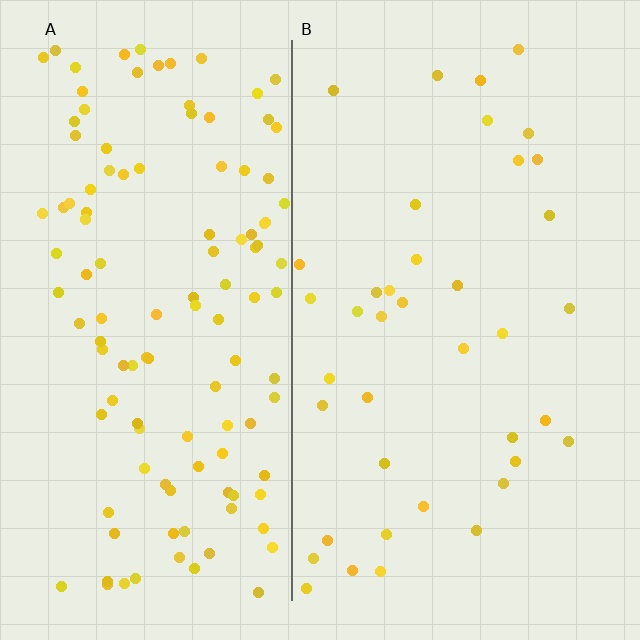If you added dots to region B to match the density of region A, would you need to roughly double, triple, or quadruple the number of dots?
Approximately triple.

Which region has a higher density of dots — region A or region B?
A (the left).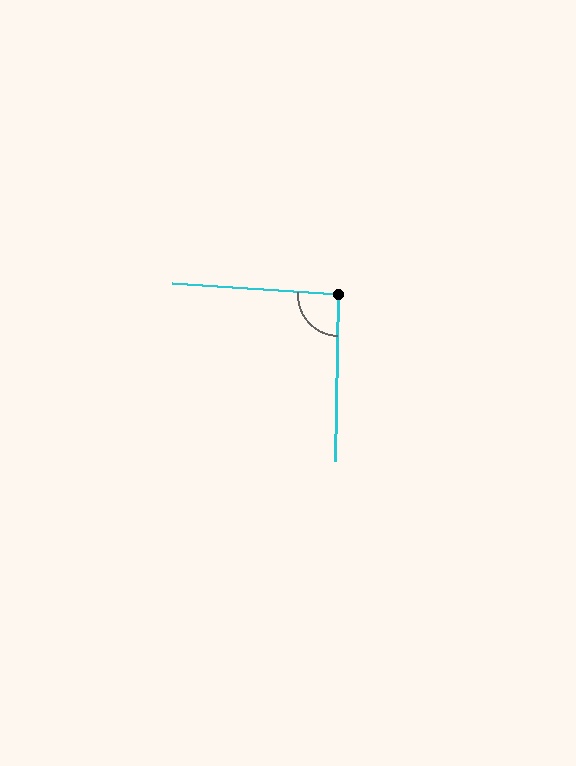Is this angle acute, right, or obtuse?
It is approximately a right angle.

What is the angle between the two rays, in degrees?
Approximately 93 degrees.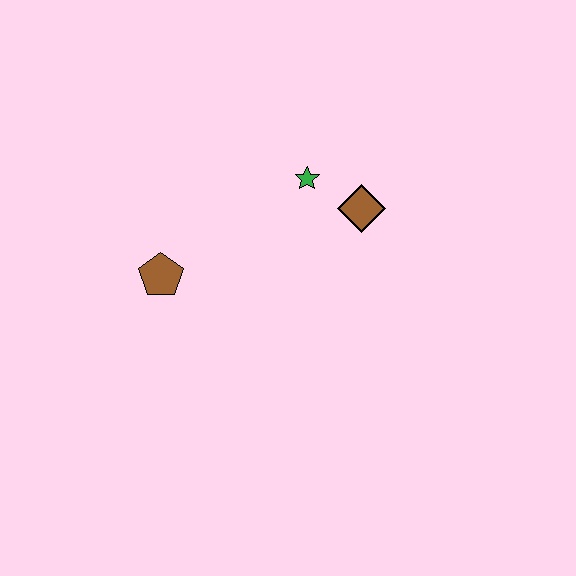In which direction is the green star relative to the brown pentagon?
The green star is to the right of the brown pentagon.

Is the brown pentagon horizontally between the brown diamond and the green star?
No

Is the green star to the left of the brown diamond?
Yes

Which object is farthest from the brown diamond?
The brown pentagon is farthest from the brown diamond.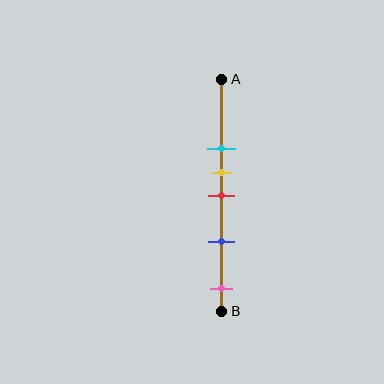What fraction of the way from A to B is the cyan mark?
The cyan mark is approximately 30% (0.3) of the way from A to B.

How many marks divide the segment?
There are 5 marks dividing the segment.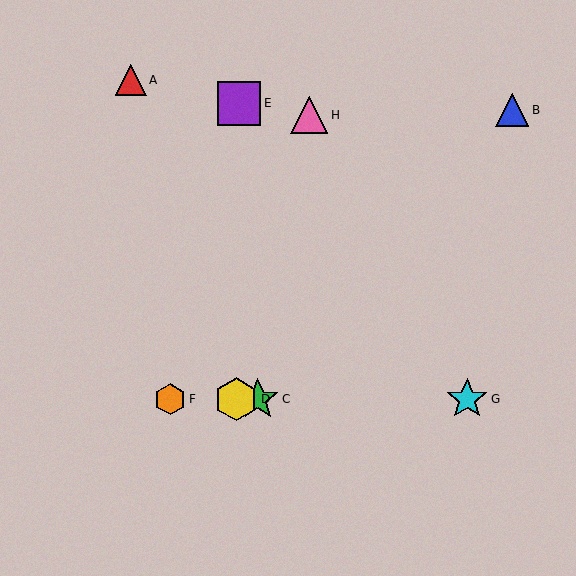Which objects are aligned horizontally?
Objects C, D, F, G are aligned horizontally.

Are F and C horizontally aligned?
Yes, both are at y≈399.